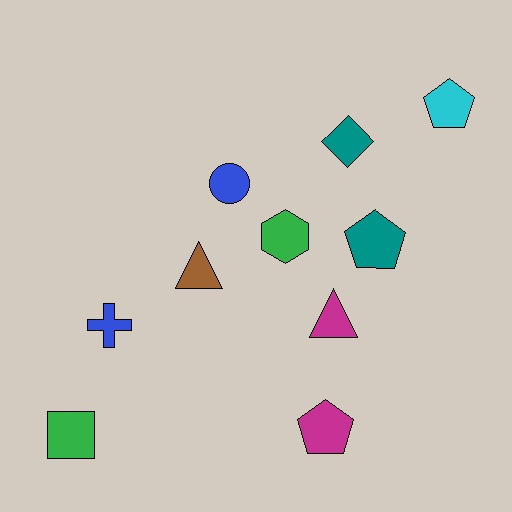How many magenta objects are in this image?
There are 2 magenta objects.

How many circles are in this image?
There is 1 circle.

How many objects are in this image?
There are 10 objects.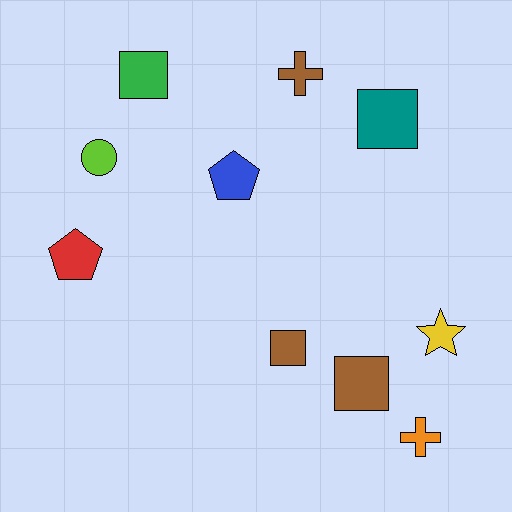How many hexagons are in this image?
There are no hexagons.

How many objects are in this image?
There are 10 objects.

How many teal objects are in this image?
There is 1 teal object.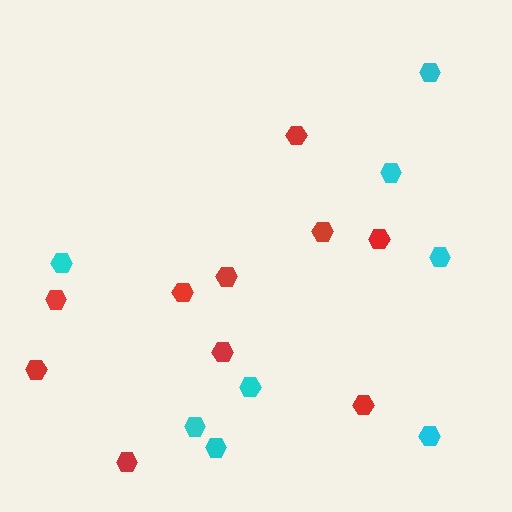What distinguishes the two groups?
There are 2 groups: one group of cyan hexagons (8) and one group of red hexagons (10).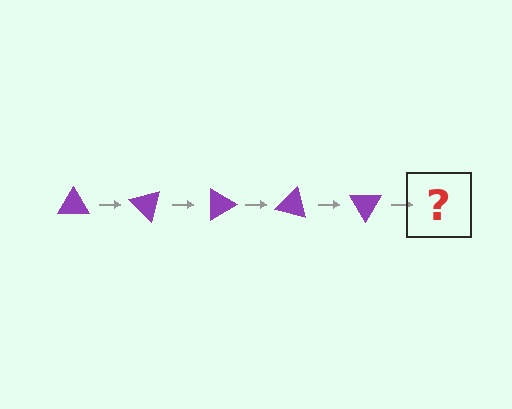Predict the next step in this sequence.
The next step is a purple triangle rotated 225 degrees.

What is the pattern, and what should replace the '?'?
The pattern is that the triangle rotates 45 degrees each step. The '?' should be a purple triangle rotated 225 degrees.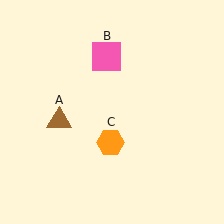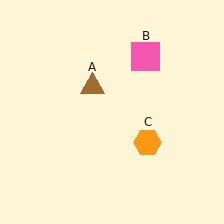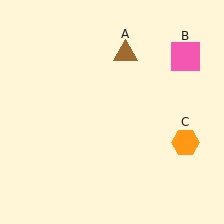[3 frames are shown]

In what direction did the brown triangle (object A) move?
The brown triangle (object A) moved up and to the right.